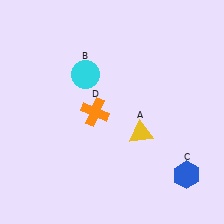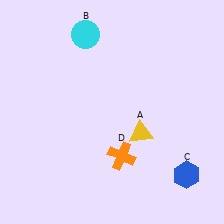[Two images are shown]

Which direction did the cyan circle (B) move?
The cyan circle (B) moved up.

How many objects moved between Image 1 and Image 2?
2 objects moved between the two images.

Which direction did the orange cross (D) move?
The orange cross (D) moved down.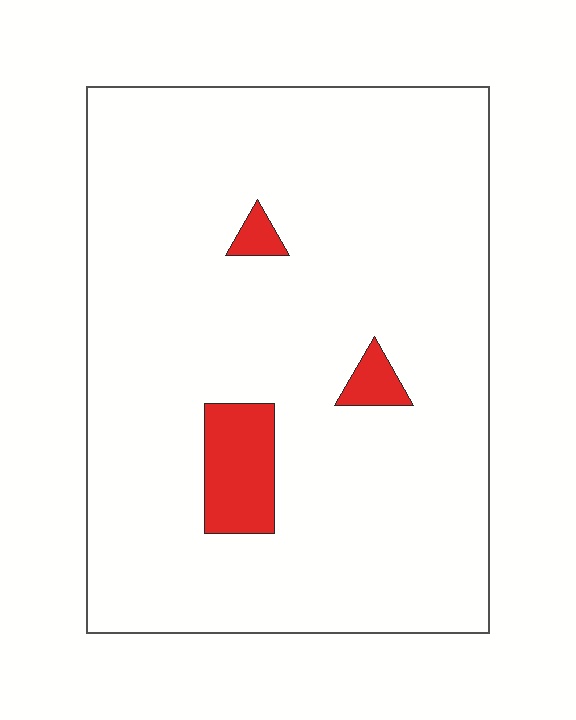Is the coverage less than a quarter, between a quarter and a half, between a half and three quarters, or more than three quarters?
Less than a quarter.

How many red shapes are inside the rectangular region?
3.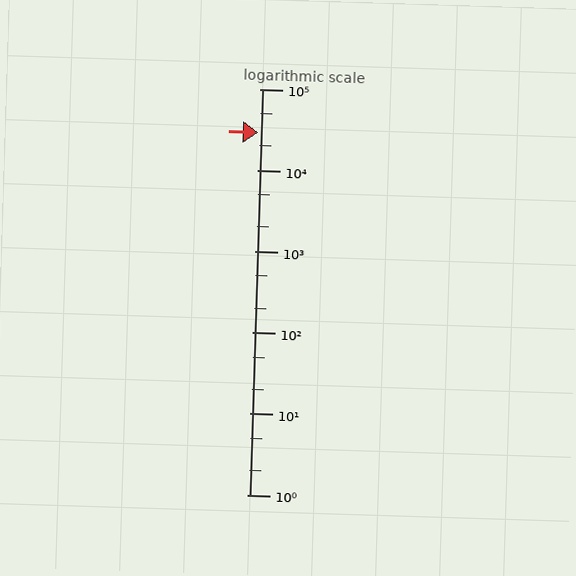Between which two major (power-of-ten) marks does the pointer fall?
The pointer is between 10000 and 100000.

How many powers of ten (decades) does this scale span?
The scale spans 5 decades, from 1 to 100000.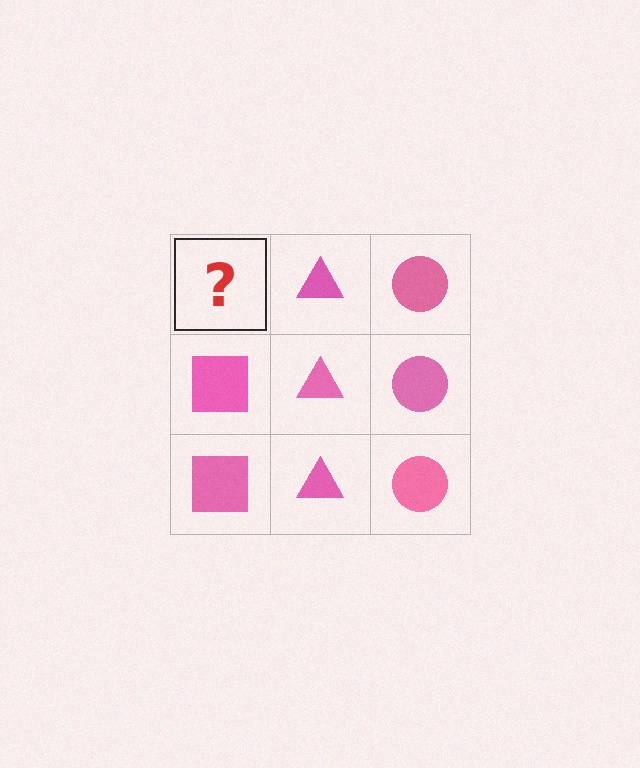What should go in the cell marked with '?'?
The missing cell should contain a pink square.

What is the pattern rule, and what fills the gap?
The rule is that each column has a consistent shape. The gap should be filled with a pink square.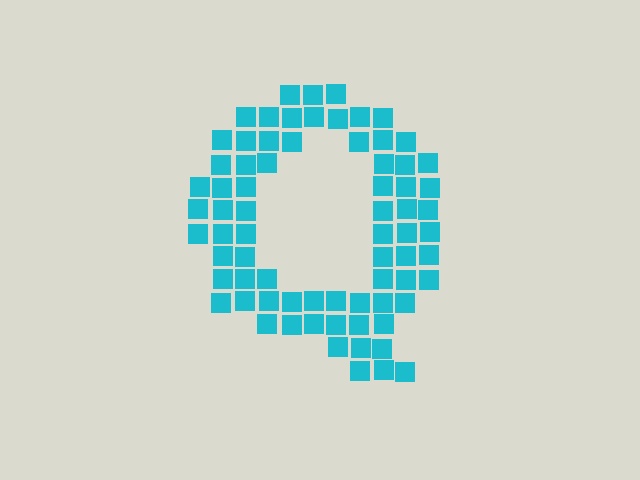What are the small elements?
The small elements are squares.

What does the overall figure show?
The overall figure shows the letter Q.